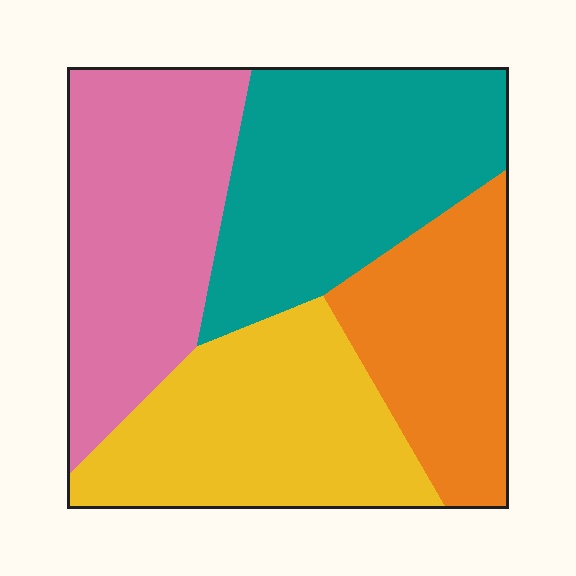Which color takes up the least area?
Orange, at roughly 20%.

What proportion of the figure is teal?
Teal takes up about one quarter (1/4) of the figure.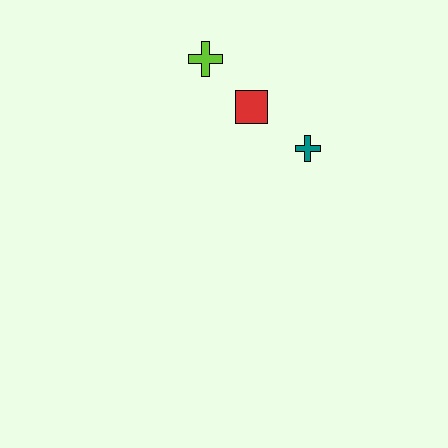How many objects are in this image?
There are 3 objects.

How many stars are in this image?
There are no stars.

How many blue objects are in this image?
There are no blue objects.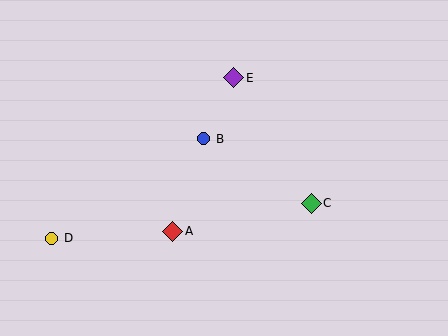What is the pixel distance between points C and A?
The distance between C and A is 142 pixels.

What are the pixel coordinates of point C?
Point C is at (311, 203).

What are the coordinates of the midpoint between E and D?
The midpoint between E and D is at (143, 158).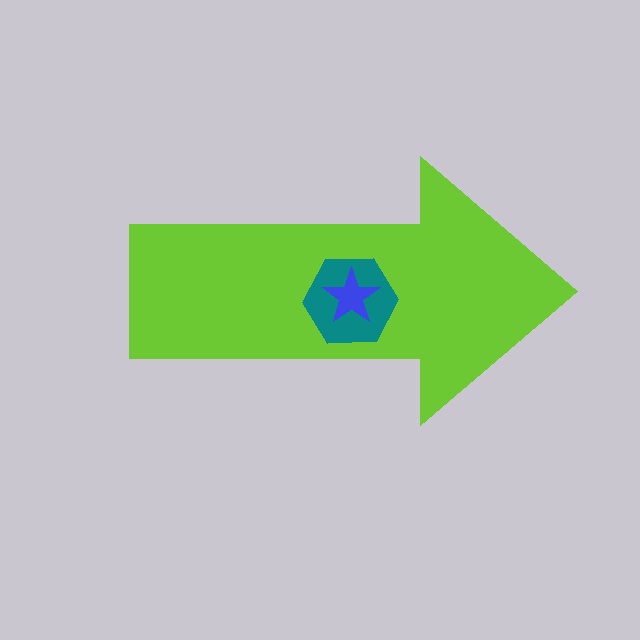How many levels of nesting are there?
3.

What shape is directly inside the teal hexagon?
The blue star.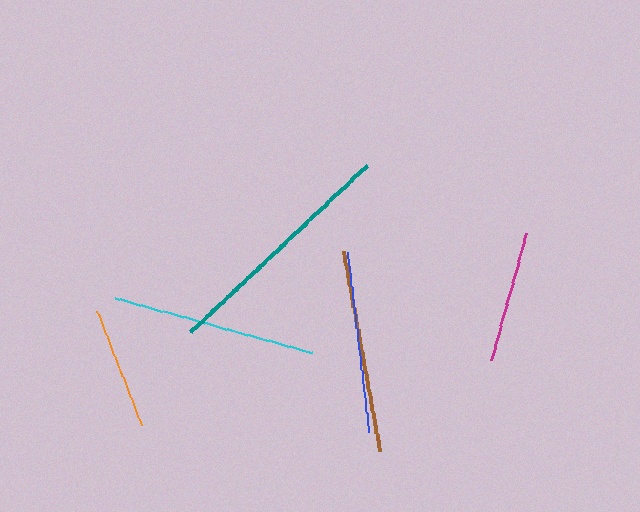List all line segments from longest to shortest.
From longest to shortest: teal, cyan, brown, blue, magenta, orange.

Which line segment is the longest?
The teal line is the longest at approximately 241 pixels.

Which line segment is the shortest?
The orange line is the shortest at approximately 122 pixels.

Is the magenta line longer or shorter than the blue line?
The blue line is longer than the magenta line.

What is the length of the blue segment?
The blue segment is approximately 182 pixels long.